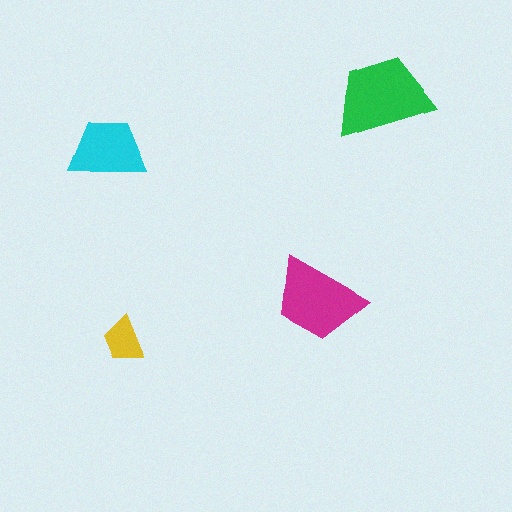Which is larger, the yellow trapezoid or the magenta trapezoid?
The magenta one.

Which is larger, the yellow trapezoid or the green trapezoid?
The green one.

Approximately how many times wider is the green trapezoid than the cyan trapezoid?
About 1.5 times wider.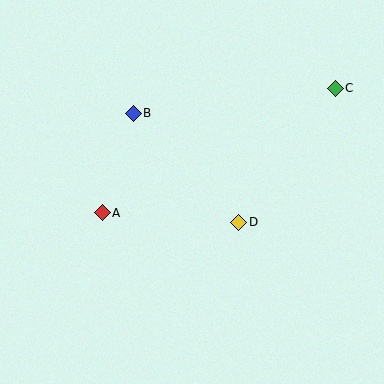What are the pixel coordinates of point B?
Point B is at (133, 113).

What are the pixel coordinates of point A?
Point A is at (102, 213).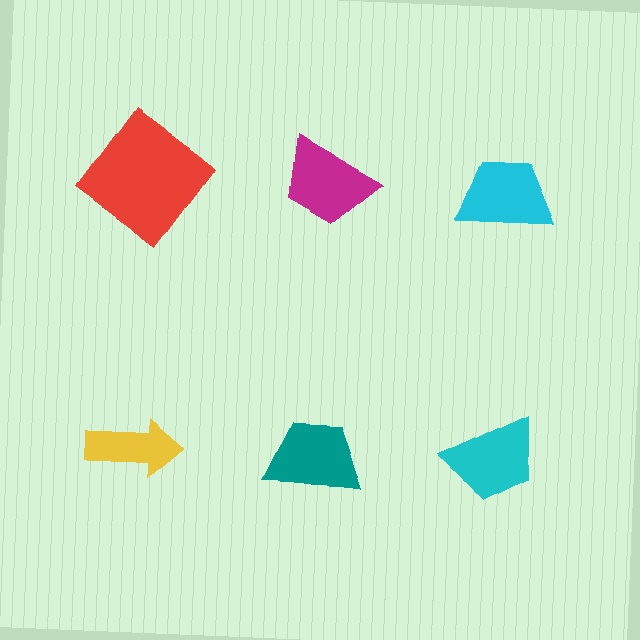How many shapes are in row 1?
3 shapes.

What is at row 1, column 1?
A red diamond.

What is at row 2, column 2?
A teal trapezoid.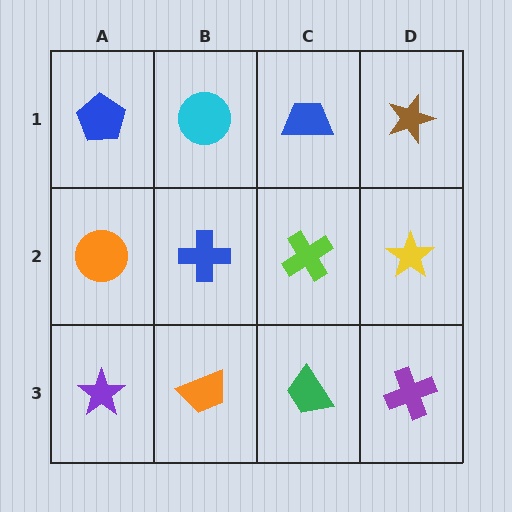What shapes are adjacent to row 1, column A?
An orange circle (row 2, column A), a cyan circle (row 1, column B).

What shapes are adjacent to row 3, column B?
A blue cross (row 2, column B), a purple star (row 3, column A), a green trapezoid (row 3, column C).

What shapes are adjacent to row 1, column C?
A lime cross (row 2, column C), a cyan circle (row 1, column B), a brown star (row 1, column D).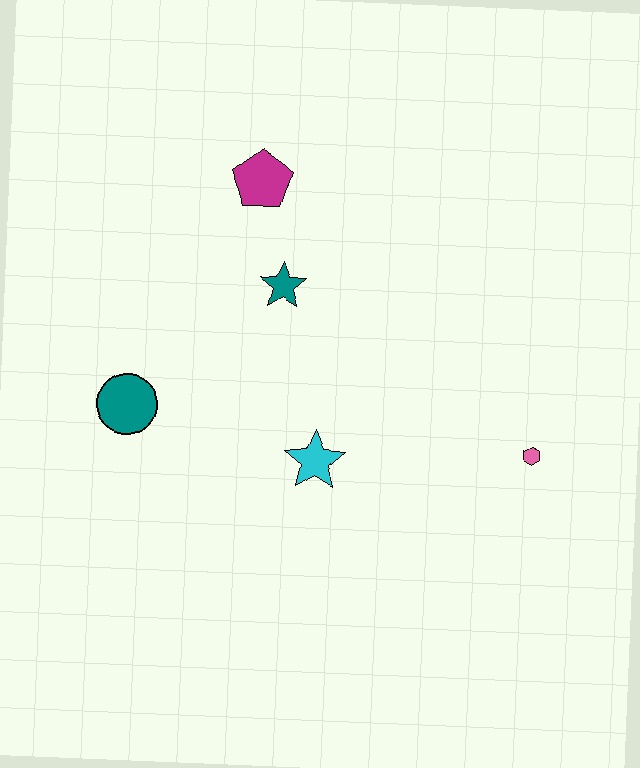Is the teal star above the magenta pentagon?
No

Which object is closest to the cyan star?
The teal star is closest to the cyan star.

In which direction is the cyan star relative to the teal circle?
The cyan star is to the right of the teal circle.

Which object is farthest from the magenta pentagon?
The pink hexagon is farthest from the magenta pentagon.